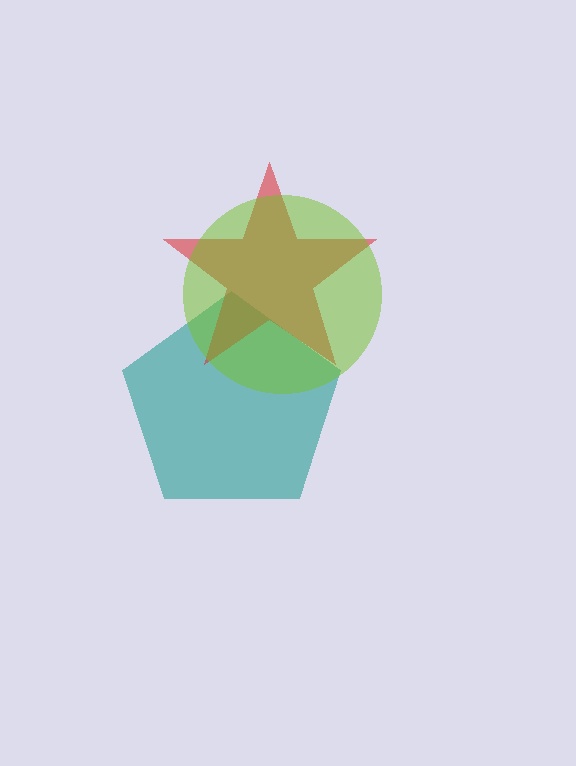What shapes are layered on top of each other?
The layered shapes are: a teal pentagon, a red star, a lime circle.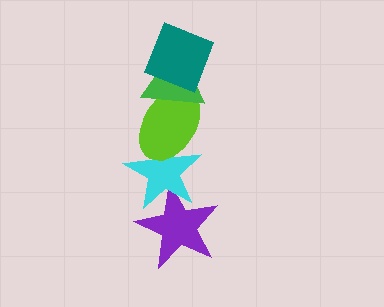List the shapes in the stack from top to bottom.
From top to bottom: the teal diamond, the green triangle, the lime ellipse, the cyan star, the purple star.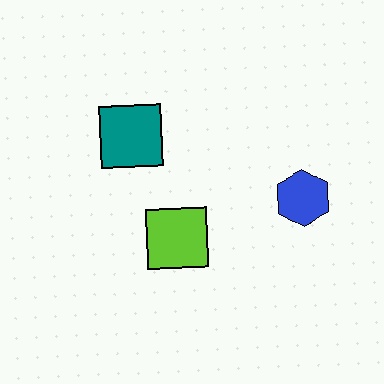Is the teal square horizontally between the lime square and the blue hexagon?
No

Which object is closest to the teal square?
The lime square is closest to the teal square.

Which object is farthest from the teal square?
The blue hexagon is farthest from the teal square.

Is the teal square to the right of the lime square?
No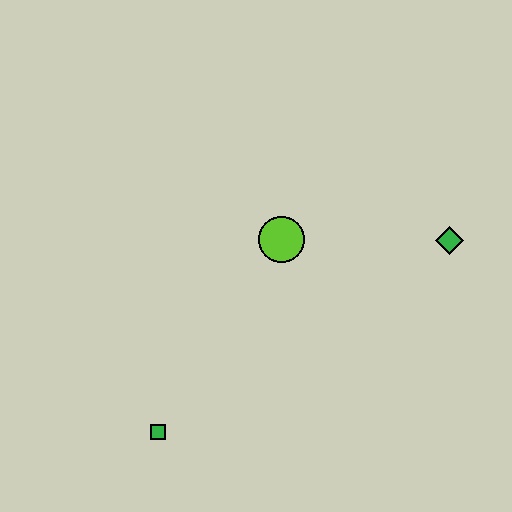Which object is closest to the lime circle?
The green diamond is closest to the lime circle.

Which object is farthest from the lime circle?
The green square is farthest from the lime circle.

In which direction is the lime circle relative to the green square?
The lime circle is above the green square.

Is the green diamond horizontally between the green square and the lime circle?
No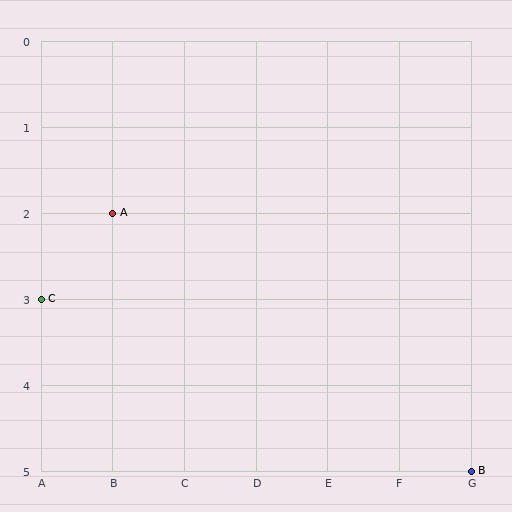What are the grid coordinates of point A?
Point A is at grid coordinates (B, 2).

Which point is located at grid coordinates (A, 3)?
Point C is at (A, 3).